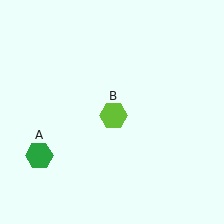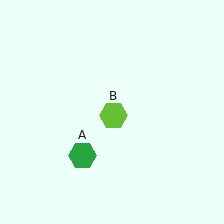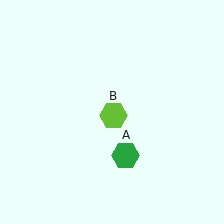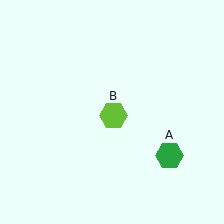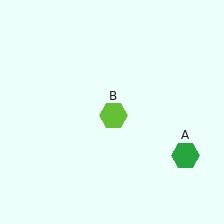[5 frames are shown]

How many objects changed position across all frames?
1 object changed position: green hexagon (object A).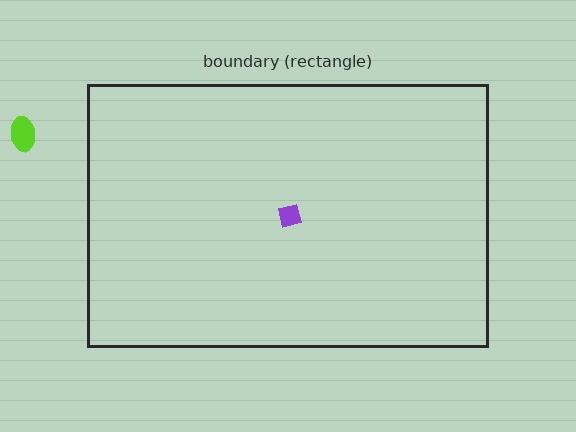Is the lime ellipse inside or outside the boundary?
Outside.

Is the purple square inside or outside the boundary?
Inside.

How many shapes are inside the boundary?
1 inside, 1 outside.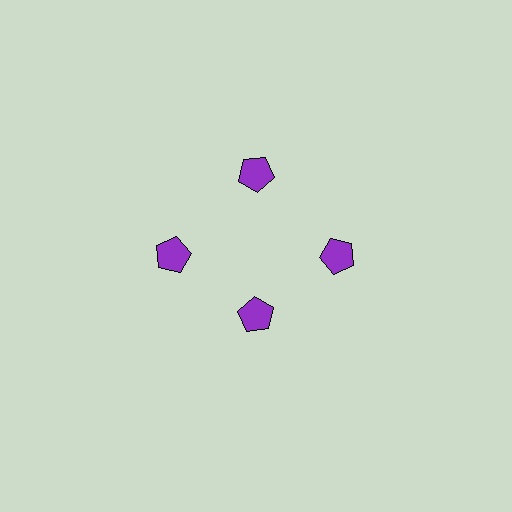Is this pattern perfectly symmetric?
No. The 4 purple pentagons are arranged in a ring, but one element near the 6 o'clock position is pulled inward toward the center, breaking the 4-fold rotational symmetry.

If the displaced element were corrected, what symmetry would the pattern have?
It would have 4-fold rotational symmetry — the pattern would map onto itself every 90 degrees.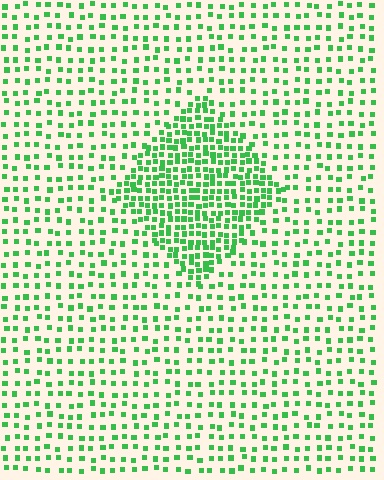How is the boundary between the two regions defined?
The boundary is defined by a change in element density (approximately 2.2x ratio). All elements are the same color, size, and shape.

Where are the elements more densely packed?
The elements are more densely packed inside the diamond boundary.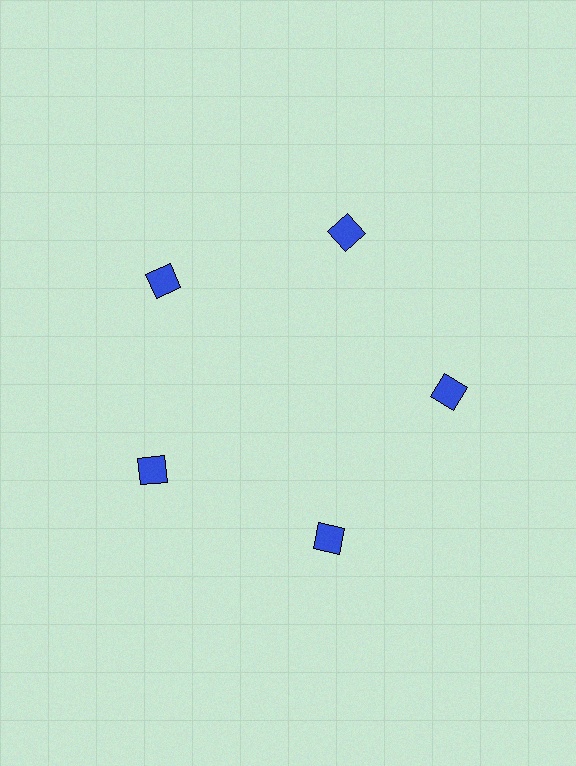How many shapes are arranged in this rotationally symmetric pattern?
There are 5 shapes, arranged in 5 groups of 1.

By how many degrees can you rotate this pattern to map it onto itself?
The pattern maps onto itself every 72 degrees of rotation.